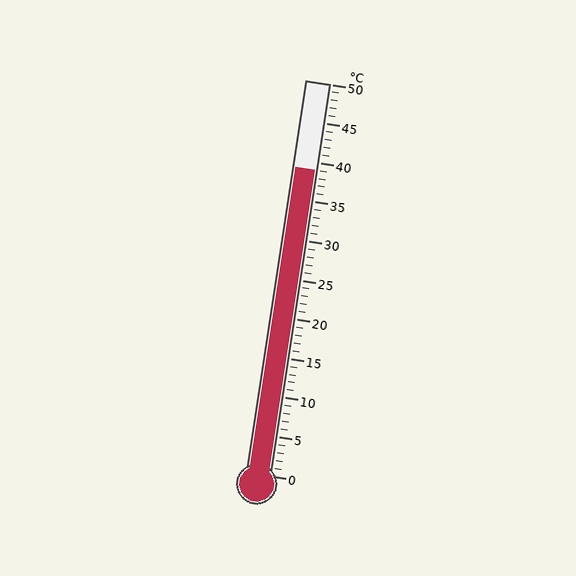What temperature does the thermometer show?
The thermometer shows approximately 39°C.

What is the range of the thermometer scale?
The thermometer scale ranges from 0°C to 50°C.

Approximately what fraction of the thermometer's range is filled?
The thermometer is filled to approximately 80% of its range.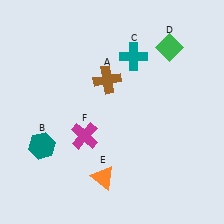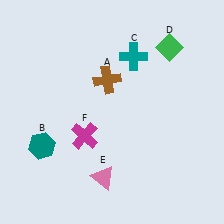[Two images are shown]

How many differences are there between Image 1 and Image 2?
There is 1 difference between the two images.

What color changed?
The triangle (E) changed from orange in Image 1 to pink in Image 2.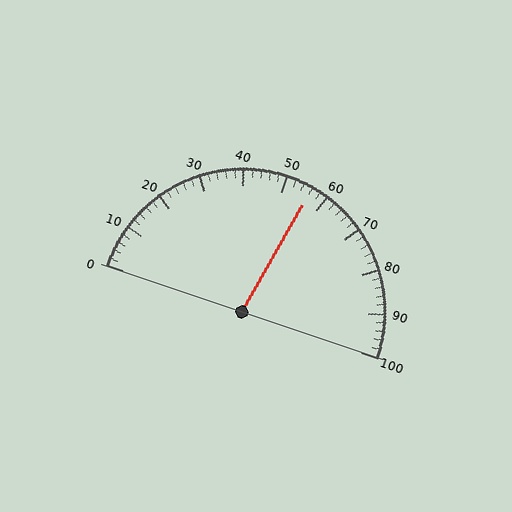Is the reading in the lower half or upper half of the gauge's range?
The reading is in the upper half of the range (0 to 100).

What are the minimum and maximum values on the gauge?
The gauge ranges from 0 to 100.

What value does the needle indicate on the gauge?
The needle indicates approximately 56.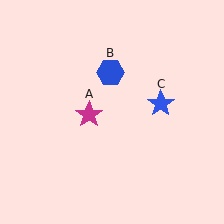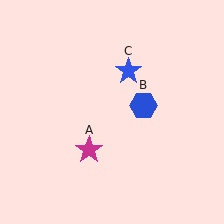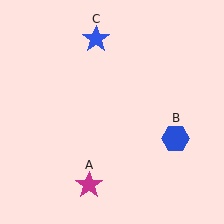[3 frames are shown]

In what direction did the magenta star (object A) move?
The magenta star (object A) moved down.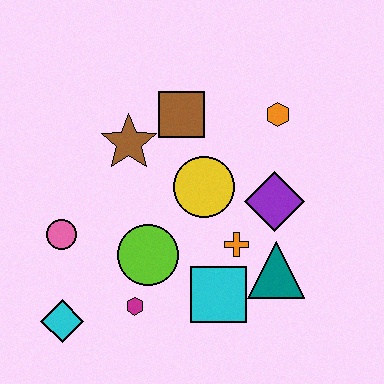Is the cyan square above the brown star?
No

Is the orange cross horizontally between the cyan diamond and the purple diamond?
Yes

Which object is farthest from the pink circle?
The orange hexagon is farthest from the pink circle.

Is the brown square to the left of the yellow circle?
Yes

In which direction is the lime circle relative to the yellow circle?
The lime circle is below the yellow circle.